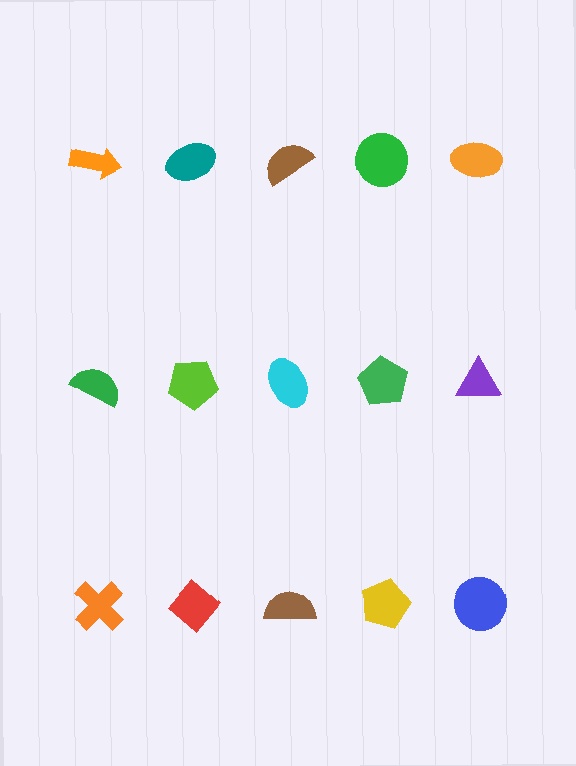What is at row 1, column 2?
A teal ellipse.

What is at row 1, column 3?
A brown semicircle.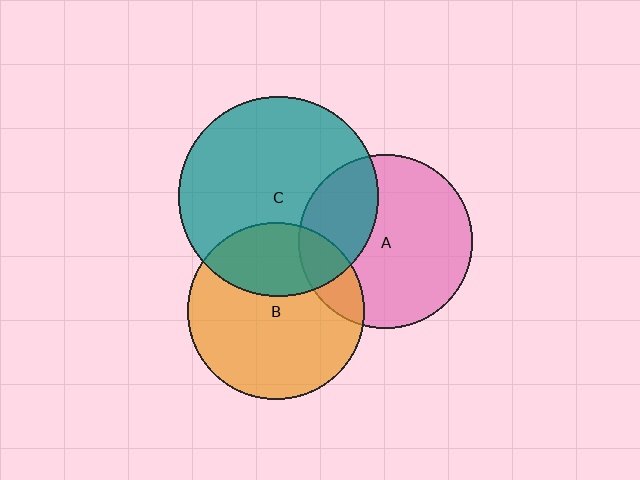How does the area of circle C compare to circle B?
Approximately 1.3 times.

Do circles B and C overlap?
Yes.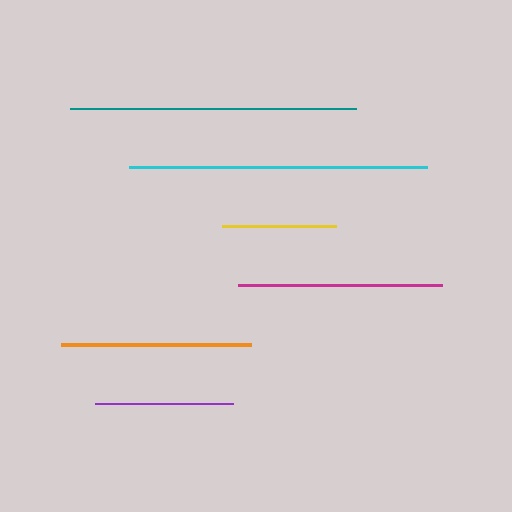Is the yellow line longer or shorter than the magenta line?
The magenta line is longer than the yellow line.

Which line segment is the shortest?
The yellow line is the shortest at approximately 114 pixels.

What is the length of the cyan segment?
The cyan segment is approximately 298 pixels long.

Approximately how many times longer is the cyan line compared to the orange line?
The cyan line is approximately 1.6 times the length of the orange line.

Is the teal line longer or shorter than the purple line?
The teal line is longer than the purple line.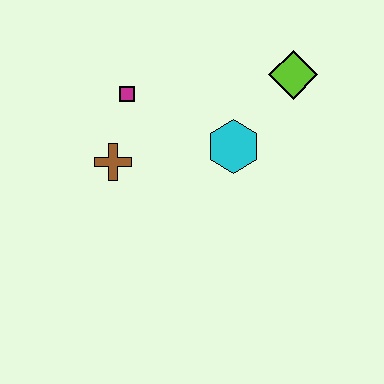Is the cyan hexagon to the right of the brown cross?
Yes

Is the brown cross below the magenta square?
Yes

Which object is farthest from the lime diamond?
The brown cross is farthest from the lime diamond.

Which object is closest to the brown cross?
The magenta square is closest to the brown cross.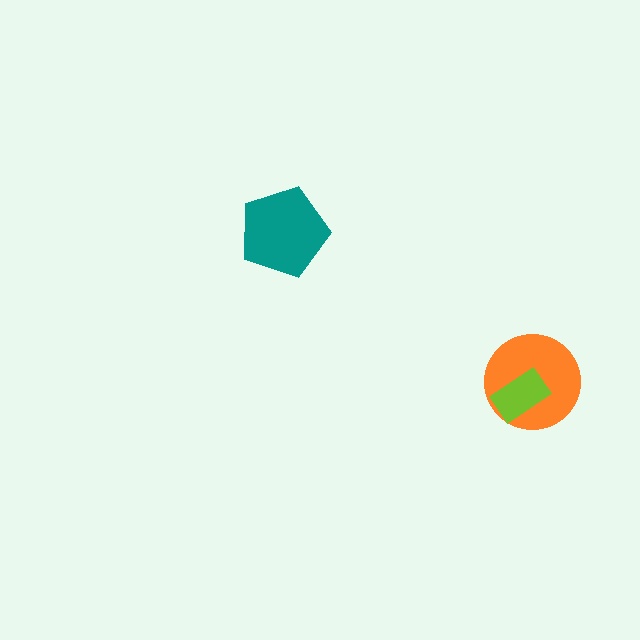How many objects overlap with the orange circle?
1 object overlaps with the orange circle.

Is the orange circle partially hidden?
Yes, it is partially covered by another shape.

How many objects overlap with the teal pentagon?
0 objects overlap with the teal pentagon.